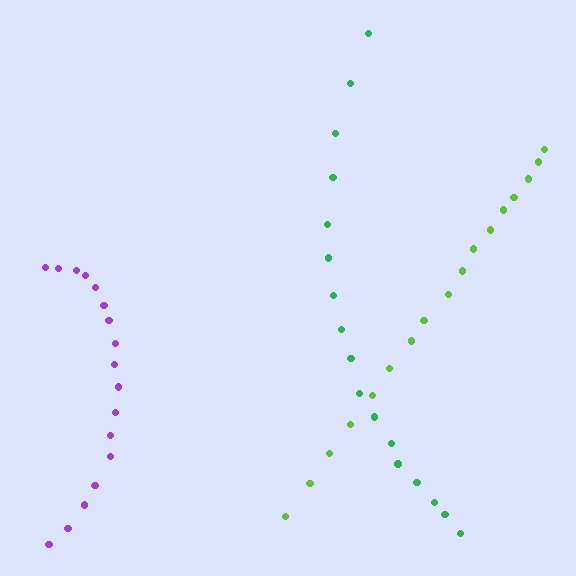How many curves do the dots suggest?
There are 3 distinct paths.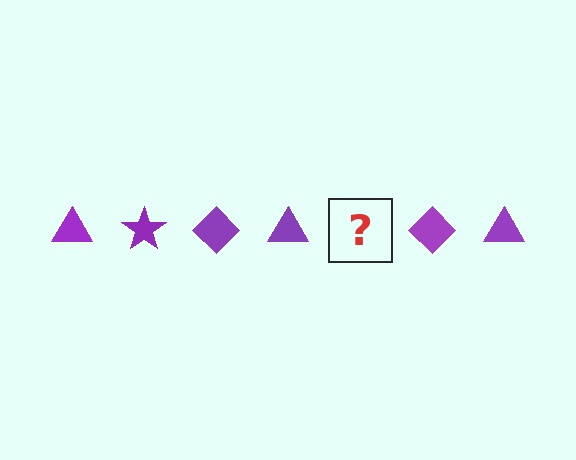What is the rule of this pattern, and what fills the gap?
The rule is that the pattern cycles through triangle, star, diamond shapes in purple. The gap should be filled with a purple star.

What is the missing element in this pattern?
The missing element is a purple star.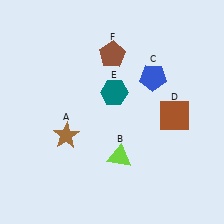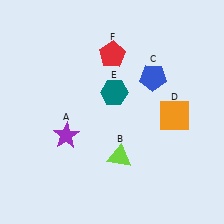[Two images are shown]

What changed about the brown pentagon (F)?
In Image 1, F is brown. In Image 2, it changed to red.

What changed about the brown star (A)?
In Image 1, A is brown. In Image 2, it changed to purple.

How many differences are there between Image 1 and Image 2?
There are 3 differences between the two images.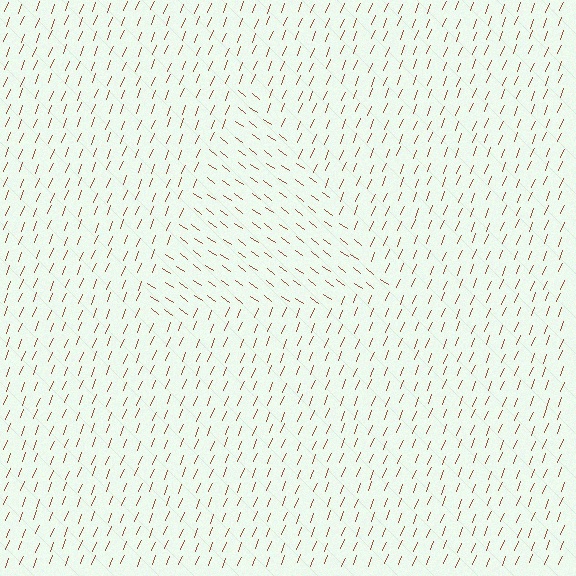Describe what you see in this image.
The image is filled with small brown line segments. A triangle region in the image has lines oriented differently from the surrounding lines, creating a visible texture boundary.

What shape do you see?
I see a triangle.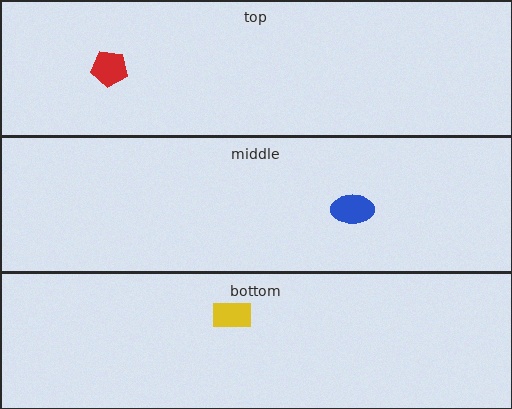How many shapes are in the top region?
1.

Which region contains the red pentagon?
The top region.